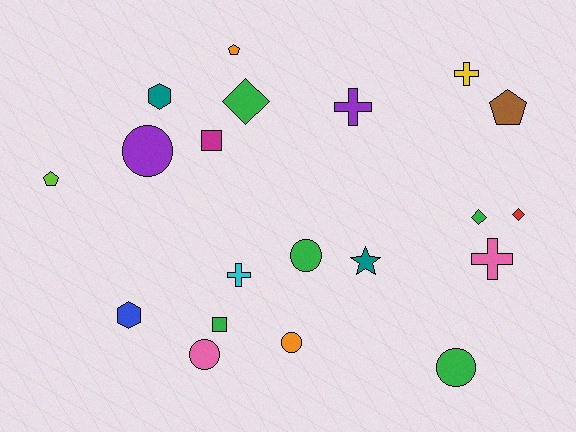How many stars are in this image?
There is 1 star.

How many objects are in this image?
There are 20 objects.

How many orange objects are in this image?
There are 2 orange objects.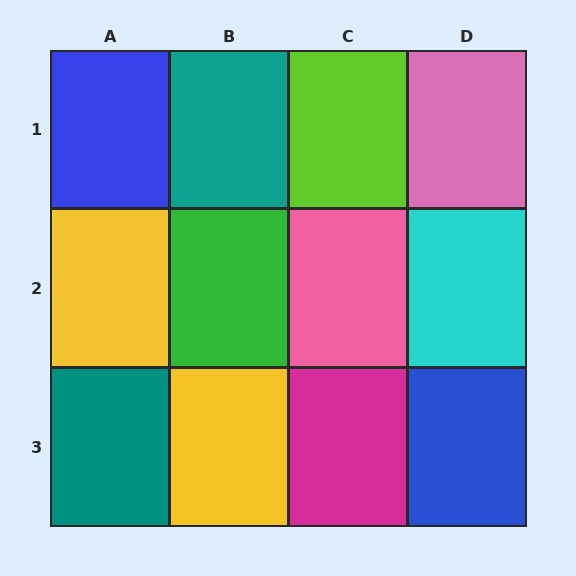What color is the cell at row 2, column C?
Pink.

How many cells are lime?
1 cell is lime.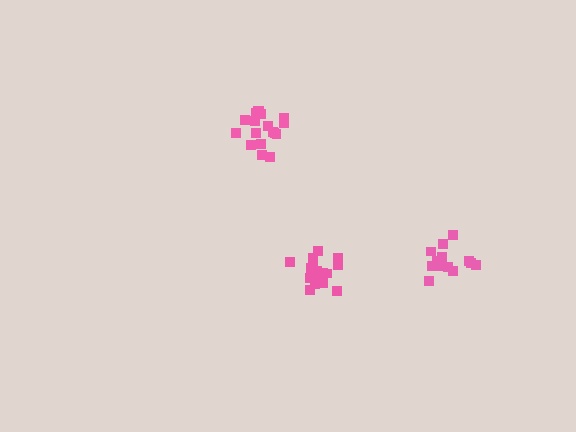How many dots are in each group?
Group 1: 13 dots, Group 2: 18 dots, Group 3: 18 dots (49 total).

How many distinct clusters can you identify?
There are 3 distinct clusters.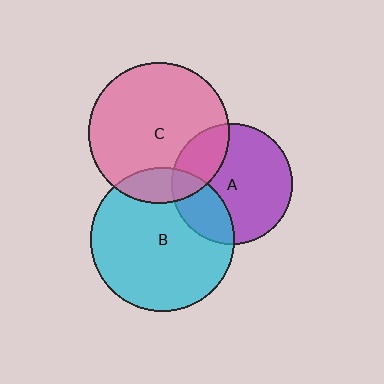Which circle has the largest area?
Circle B (cyan).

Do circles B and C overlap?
Yes.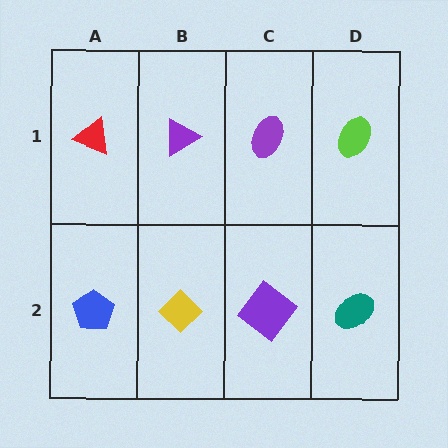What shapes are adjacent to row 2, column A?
A red triangle (row 1, column A), a yellow diamond (row 2, column B).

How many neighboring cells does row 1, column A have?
2.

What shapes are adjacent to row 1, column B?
A yellow diamond (row 2, column B), a red triangle (row 1, column A), a purple ellipse (row 1, column C).